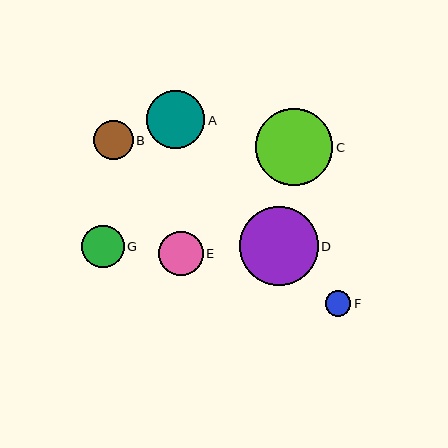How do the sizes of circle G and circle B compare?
Circle G and circle B are approximately the same size.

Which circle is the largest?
Circle D is the largest with a size of approximately 79 pixels.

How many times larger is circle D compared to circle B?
Circle D is approximately 2.0 times the size of circle B.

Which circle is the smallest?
Circle F is the smallest with a size of approximately 25 pixels.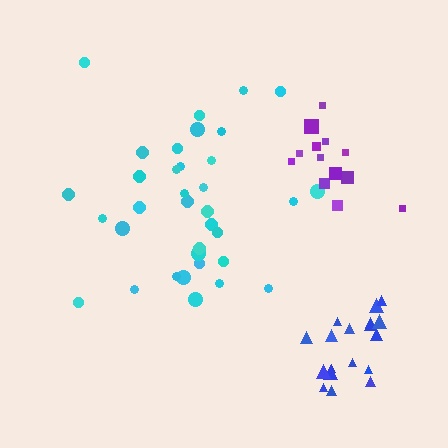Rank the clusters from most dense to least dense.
blue, purple, cyan.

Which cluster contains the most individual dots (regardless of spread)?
Cyan (35).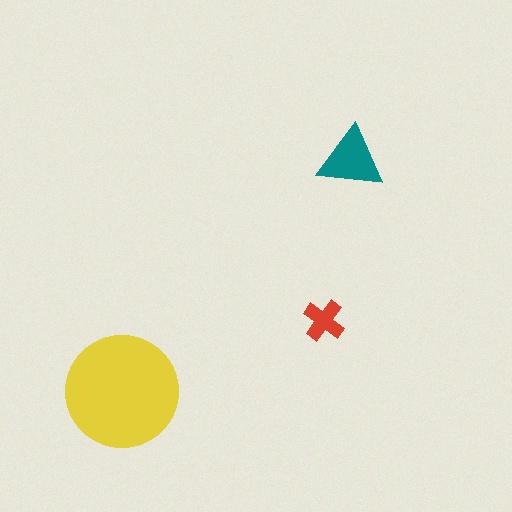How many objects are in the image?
There are 3 objects in the image.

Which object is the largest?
The yellow circle.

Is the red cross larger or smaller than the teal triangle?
Smaller.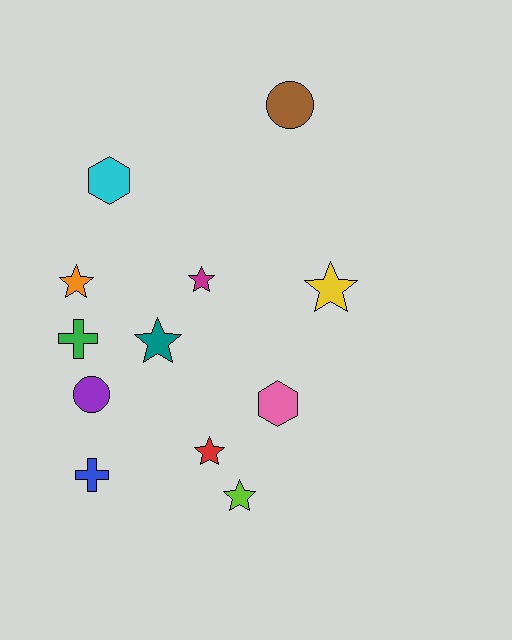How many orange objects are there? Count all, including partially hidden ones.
There is 1 orange object.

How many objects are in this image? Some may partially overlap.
There are 12 objects.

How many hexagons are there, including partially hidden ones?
There are 2 hexagons.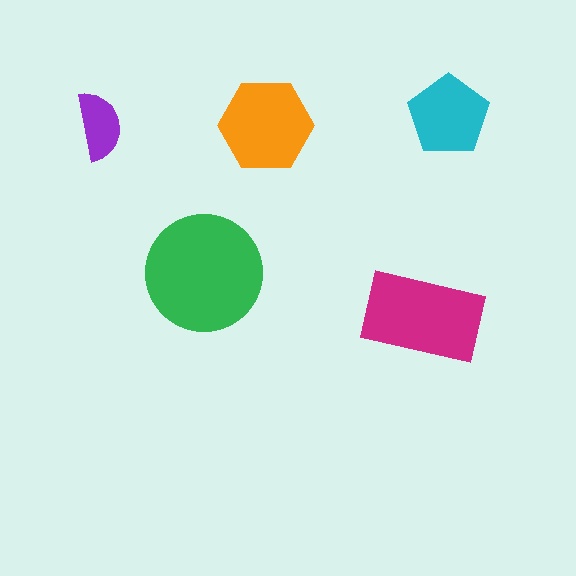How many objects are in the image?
There are 5 objects in the image.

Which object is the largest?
The green circle.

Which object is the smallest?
The purple semicircle.